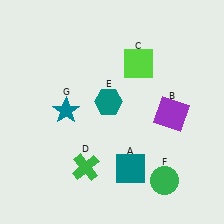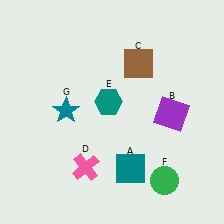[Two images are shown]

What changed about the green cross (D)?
In Image 1, D is green. In Image 2, it changed to pink.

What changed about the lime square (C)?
In Image 1, C is lime. In Image 2, it changed to brown.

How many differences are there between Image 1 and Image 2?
There are 2 differences between the two images.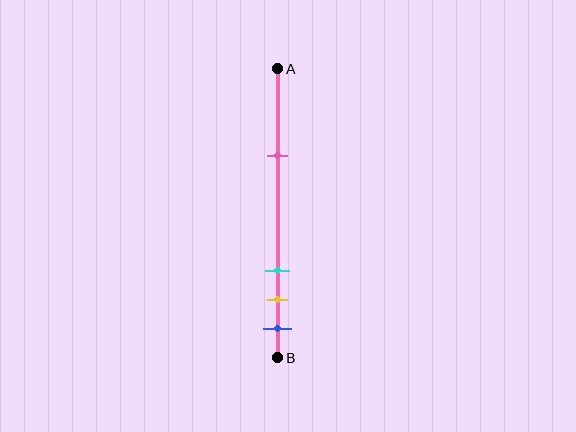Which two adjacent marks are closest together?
The yellow and blue marks are the closest adjacent pair.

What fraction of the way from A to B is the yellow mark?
The yellow mark is approximately 80% (0.8) of the way from A to B.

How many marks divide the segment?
There are 4 marks dividing the segment.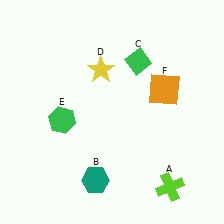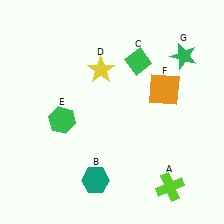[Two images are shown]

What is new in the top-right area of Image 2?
A green star (G) was added in the top-right area of Image 2.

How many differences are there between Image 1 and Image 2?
There is 1 difference between the two images.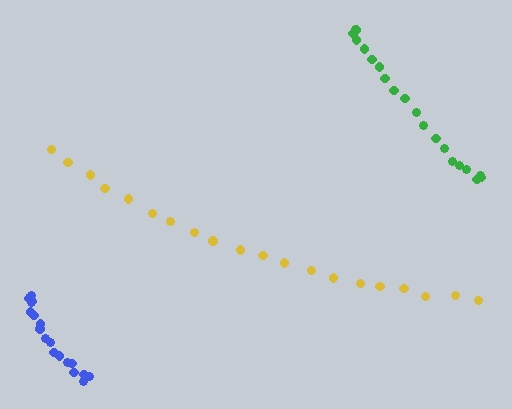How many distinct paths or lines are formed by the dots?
There are 3 distinct paths.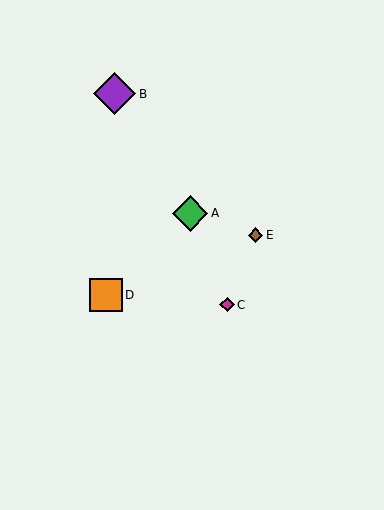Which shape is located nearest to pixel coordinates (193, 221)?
The green diamond (labeled A) at (190, 213) is nearest to that location.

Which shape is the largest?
The purple diamond (labeled B) is the largest.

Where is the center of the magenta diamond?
The center of the magenta diamond is at (227, 305).